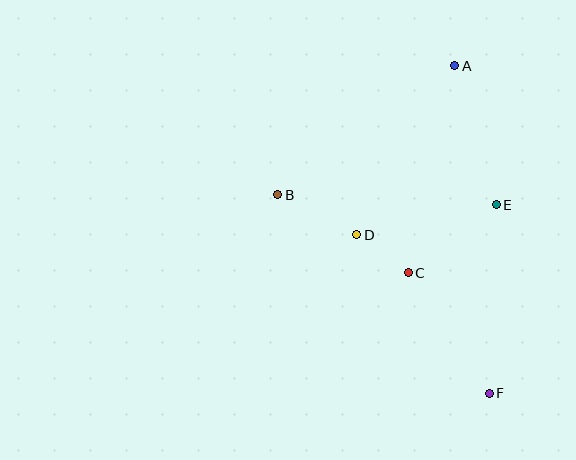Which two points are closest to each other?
Points C and D are closest to each other.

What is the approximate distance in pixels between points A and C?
The distance between A and C is approximately 212 pixels.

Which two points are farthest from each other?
Points A and F are farthest from each other.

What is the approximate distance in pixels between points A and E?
The distance between A and E is approximately 145 pixels.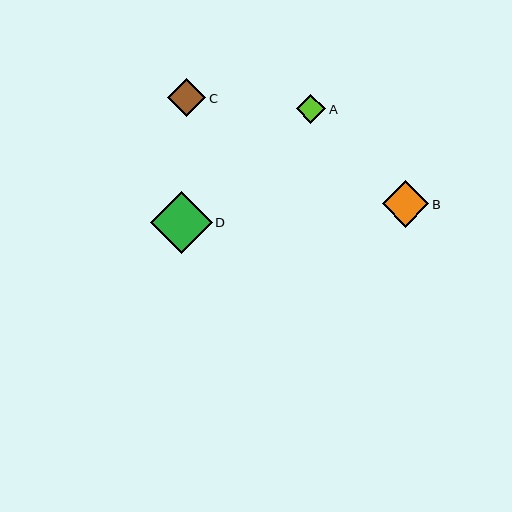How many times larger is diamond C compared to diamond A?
Diamond C is approximately 1.3 times the size of diamond A.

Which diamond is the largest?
Diamond D is the largest with a size of approximately 62 pixels.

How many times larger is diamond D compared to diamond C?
Diamond D is approximately 1.6 times the size of diamond C.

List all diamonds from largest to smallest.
From largest to smallest: D, B, C, A.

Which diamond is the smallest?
Diamond A is the smallest with a size of approximately 29 pixels.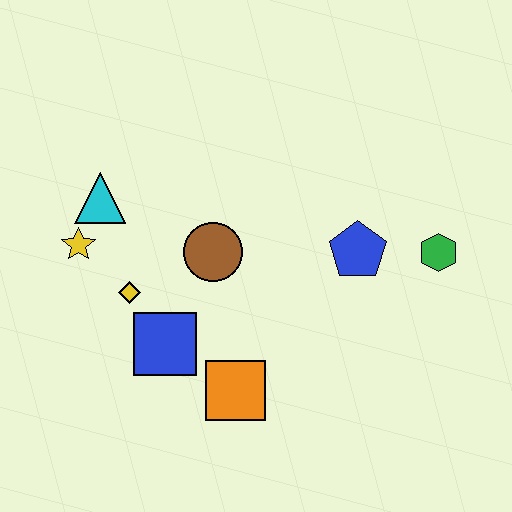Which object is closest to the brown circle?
The yellow diamond is closest to the brown circle.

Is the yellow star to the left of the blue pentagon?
Yes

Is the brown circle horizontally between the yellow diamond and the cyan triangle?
No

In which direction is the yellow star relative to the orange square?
The yellow star is to the left of the orange square.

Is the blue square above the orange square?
Yes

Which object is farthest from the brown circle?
The green hexagon is farthest from the brown circle.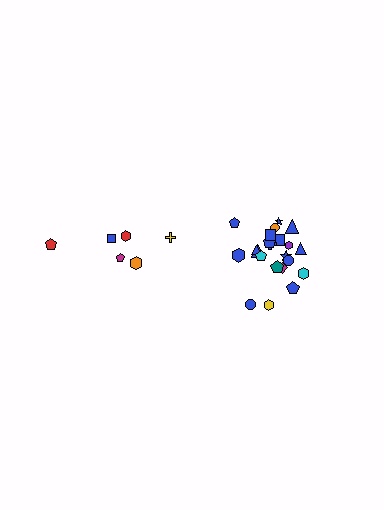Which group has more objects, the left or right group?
The right group.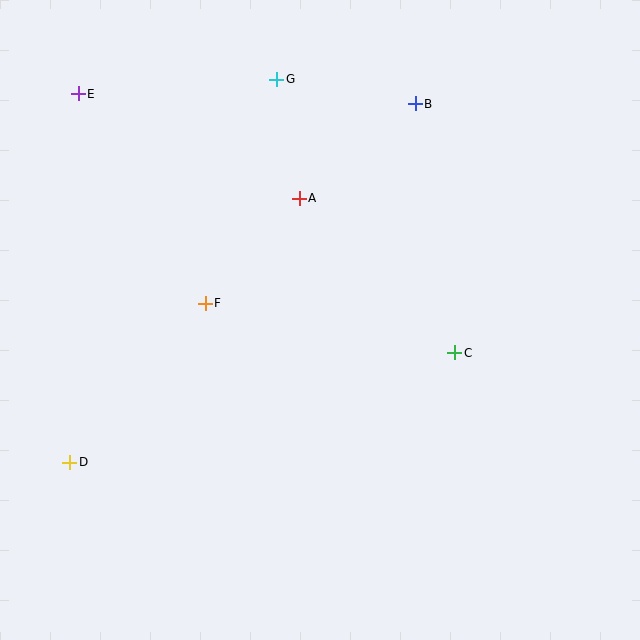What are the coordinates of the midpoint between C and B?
The midpoint between C and B is at (435, 228).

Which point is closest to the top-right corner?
Point B is closest to the top-right corner.